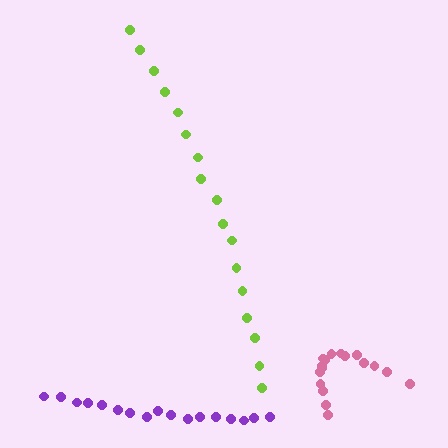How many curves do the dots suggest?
There are 3 distinct paths.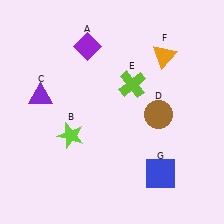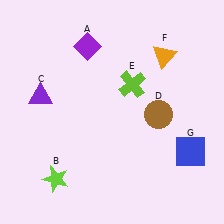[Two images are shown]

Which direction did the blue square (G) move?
The blue square (G) moved right.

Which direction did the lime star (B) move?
The lime star (B) moved down.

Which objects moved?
The objects that moved are: the lime star (B), the blue square (G).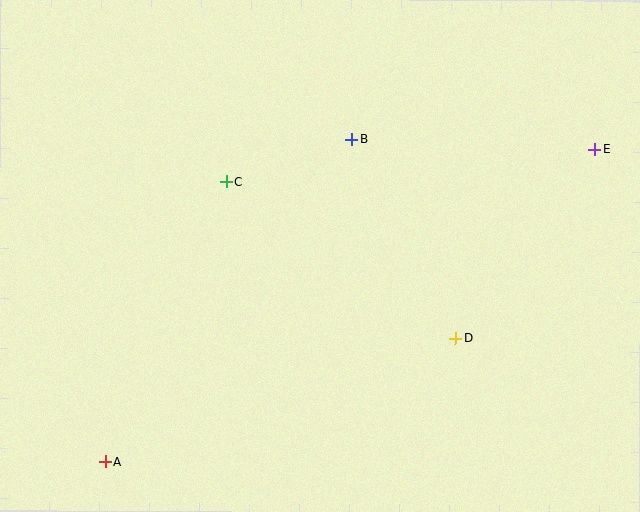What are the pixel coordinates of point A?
Point A is at (105, 462).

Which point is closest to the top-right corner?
Point E is closest to the top-right corner.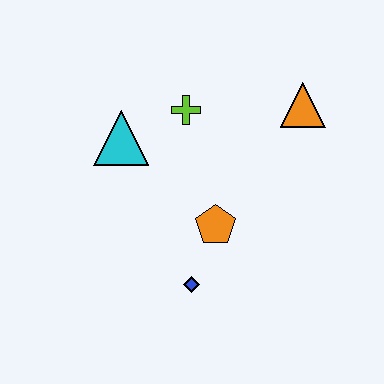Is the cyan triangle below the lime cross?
Yes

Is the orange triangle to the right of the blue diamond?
Yes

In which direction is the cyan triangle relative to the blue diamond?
The cyan triangle is above the blue diamond.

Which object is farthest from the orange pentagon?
The orange triangle is farthest from the orange pentagon.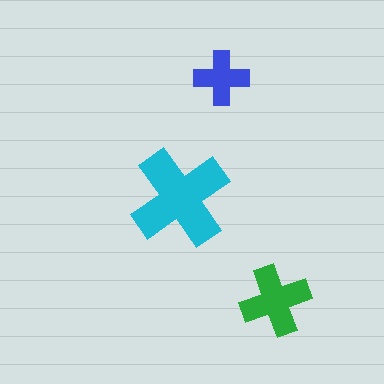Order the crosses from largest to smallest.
the cyan one, the green one, the blue one.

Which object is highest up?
The blue cross is topmost.